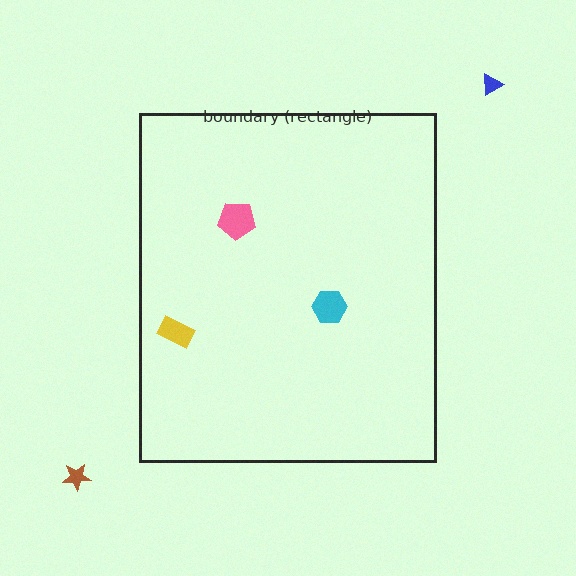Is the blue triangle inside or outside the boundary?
Outside.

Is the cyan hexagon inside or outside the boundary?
Inside.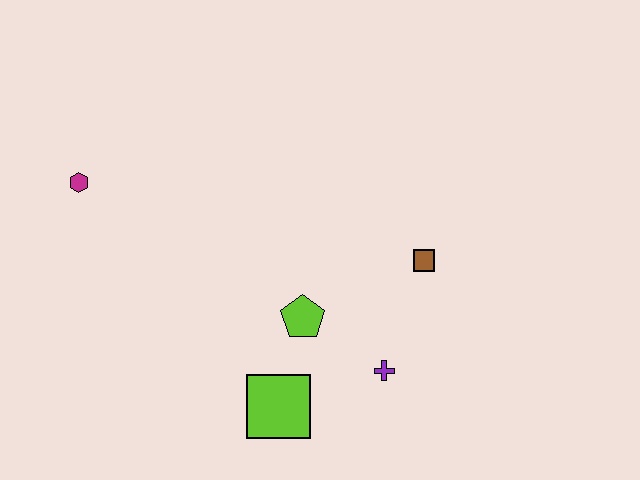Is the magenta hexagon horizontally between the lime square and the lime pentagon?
No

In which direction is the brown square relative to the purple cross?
The brown square is above the purple cross.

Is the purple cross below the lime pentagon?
Yes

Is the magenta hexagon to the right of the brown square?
No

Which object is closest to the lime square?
The lime pentagon is closest to the lime square.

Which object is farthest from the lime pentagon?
The magenta hexagon is farthest from the lime pentagon.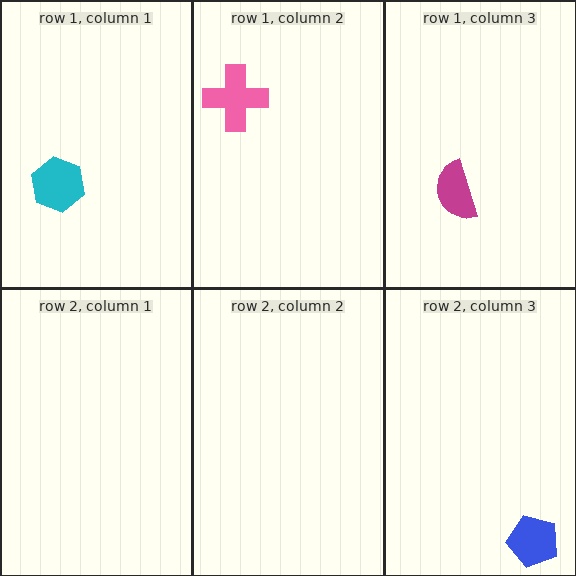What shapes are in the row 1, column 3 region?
The magenta semicircle.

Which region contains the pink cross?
The row 1, column 2 region.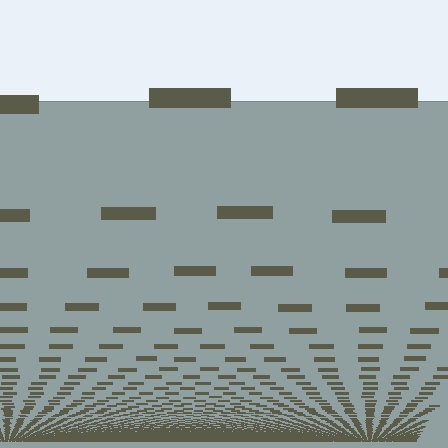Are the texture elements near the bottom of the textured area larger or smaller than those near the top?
Smaller. The gradient is inverted — elements near the bottom are smaller and denser.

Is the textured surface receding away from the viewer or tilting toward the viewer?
The surface appears to tilt toward the viewer. Texture elements get larger and sparser toward the top.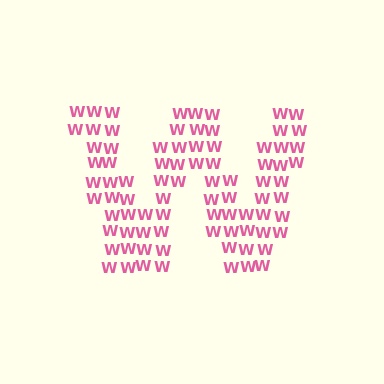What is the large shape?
The large shape is the letter W.